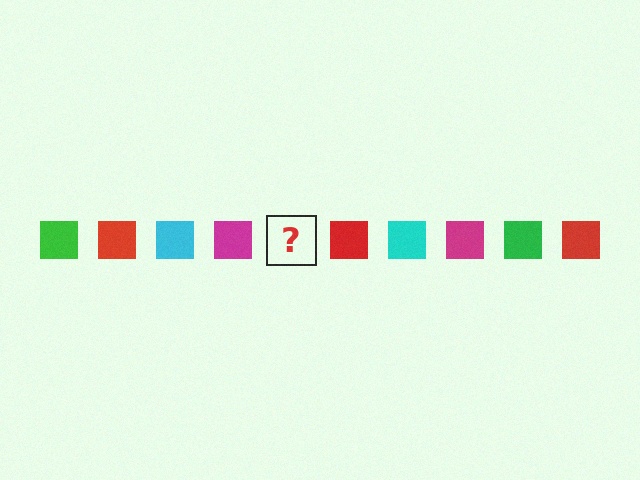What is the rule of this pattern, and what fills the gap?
The rule is that the pattern cycles through green, red, cyan, magenta squares. The gap should be filled with a green square.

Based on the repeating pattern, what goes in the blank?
The blank should be a green square.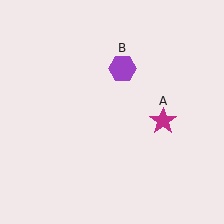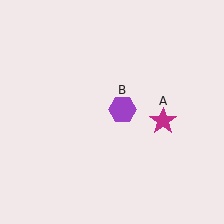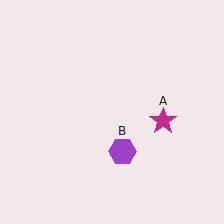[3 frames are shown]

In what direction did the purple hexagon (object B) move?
The purple hexagon (object B) moved down.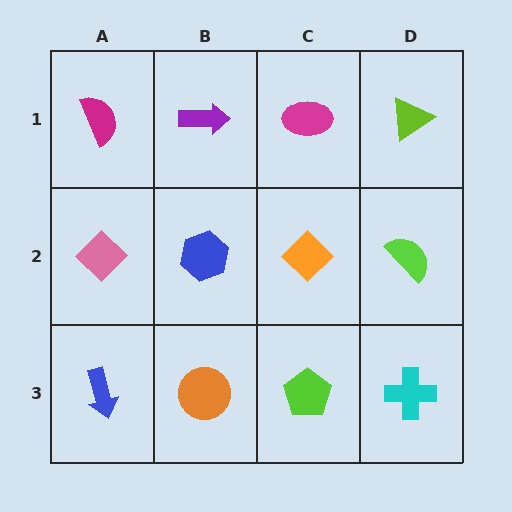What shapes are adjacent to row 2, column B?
A purple arrow (row 1, column B), an orange circle (row 3, column B), a pink diamond (row 2, column A), an orange diamond (row 2, column C).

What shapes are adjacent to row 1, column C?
An orange diamond (row 2, column C), a purple arrow (row 1, column B), a lime triangle (row 1, column D).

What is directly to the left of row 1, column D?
A magenta ellipse.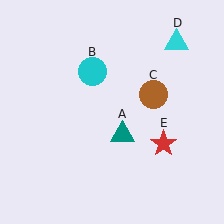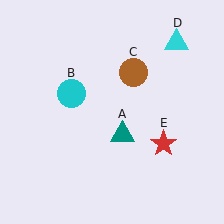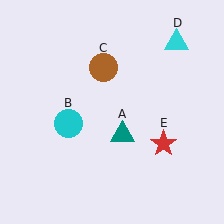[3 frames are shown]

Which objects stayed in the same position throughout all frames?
Teal triangle (object A) and cyan triangle (object D) and red star (object E) remained stationary.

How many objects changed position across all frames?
2 objects changed position: cyan circle (object B), brown circle (object C).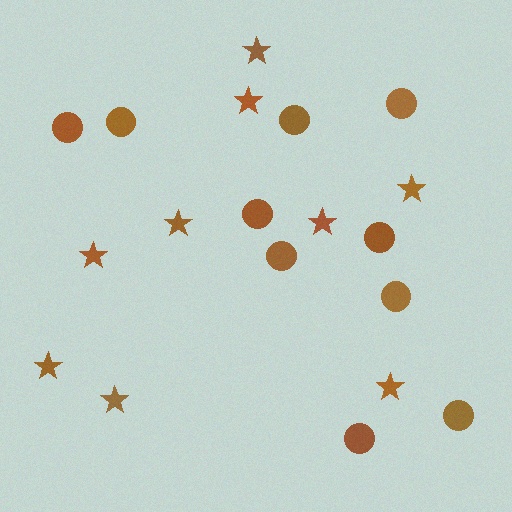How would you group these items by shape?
There are 2 groups: one group of circles (10) and one group of stars (9).